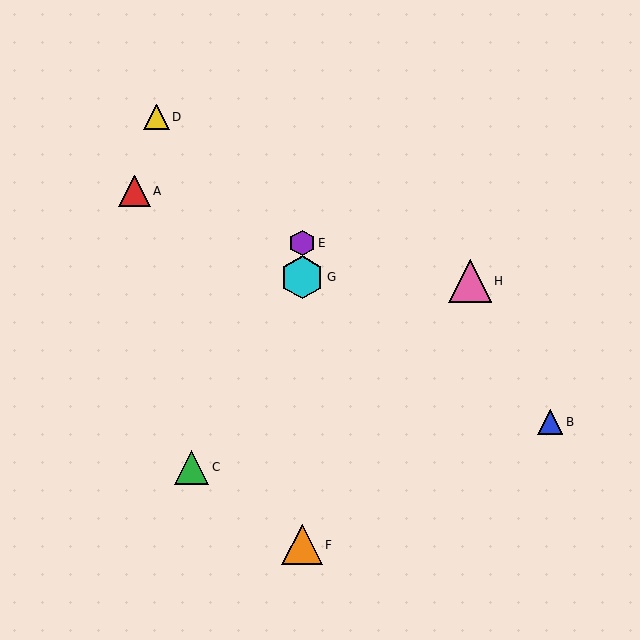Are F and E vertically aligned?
Yes, both are at x≈302.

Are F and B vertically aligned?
No, F is at x≈302 and B is at x≈550.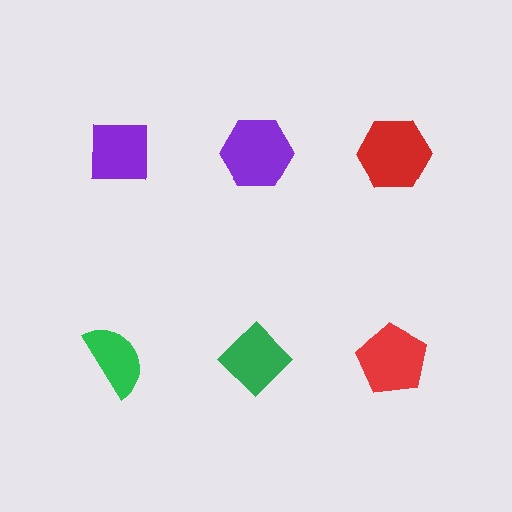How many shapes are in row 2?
3 shapes.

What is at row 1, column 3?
A red hexagon.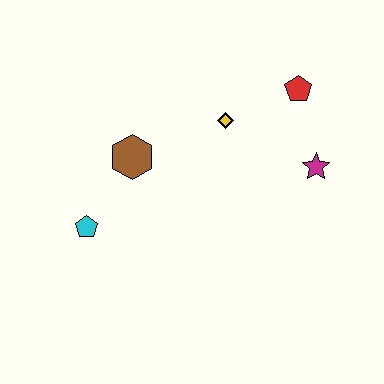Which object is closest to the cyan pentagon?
The brown hexagon is closest to the cyan pentagon.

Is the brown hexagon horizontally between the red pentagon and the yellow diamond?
No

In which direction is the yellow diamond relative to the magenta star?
The yellow diamond is to the left of the magenta star.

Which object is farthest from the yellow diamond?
The cyan pentagon is farthest from the yellow diamond.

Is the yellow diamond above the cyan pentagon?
Yes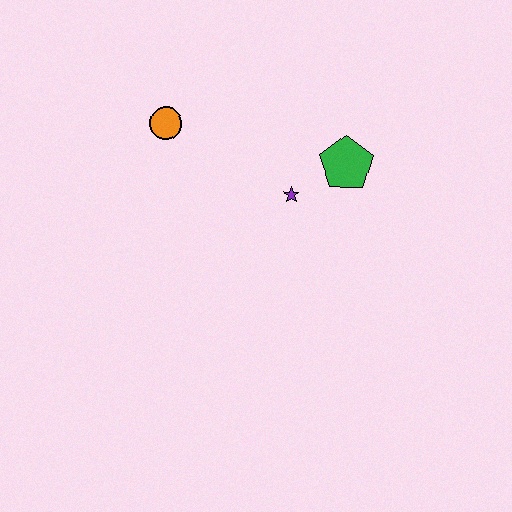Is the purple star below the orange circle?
Yes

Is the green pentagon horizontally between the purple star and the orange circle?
No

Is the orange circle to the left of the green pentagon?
Yes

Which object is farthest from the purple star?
The orange circle is farthest from the purple star.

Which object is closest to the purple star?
The green pentagon is closest to the purple star.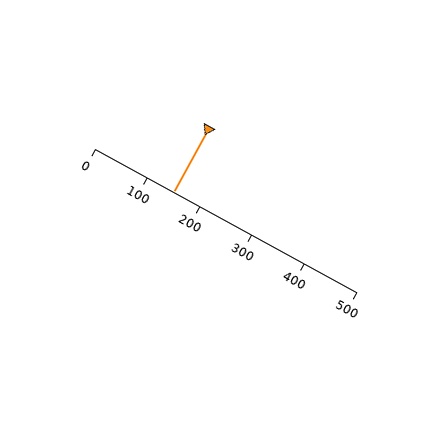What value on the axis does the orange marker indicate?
The marker indicates approximately 150.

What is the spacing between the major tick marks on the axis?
The major ticks are spaced 100 apart.